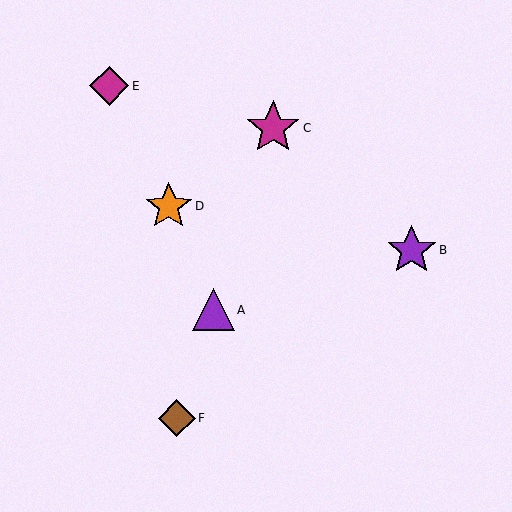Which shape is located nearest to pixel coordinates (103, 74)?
The magenta diamond (labeled E) at (109, 86) is nearest to that location.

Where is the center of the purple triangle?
The center of the purple triangle is at (214, 310).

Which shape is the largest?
The magenta star (labeled C) is the largest.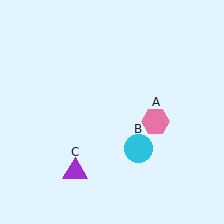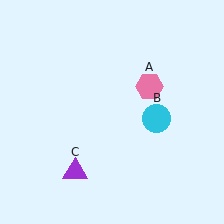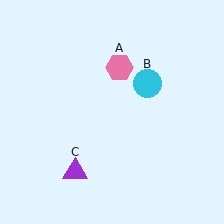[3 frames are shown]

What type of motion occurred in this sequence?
The pink hexagon (object A), cyan circle (object B) rotated counterclockwise around the center of the scene.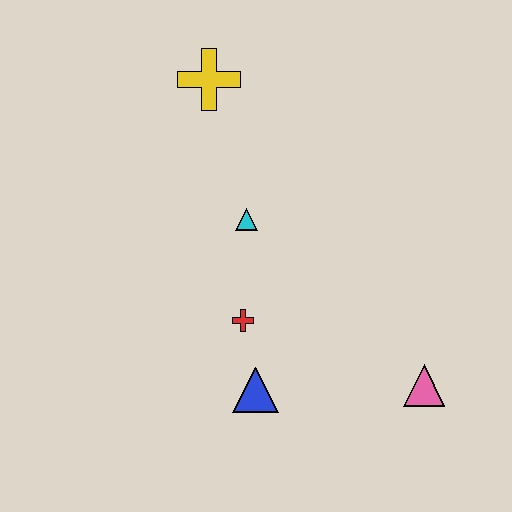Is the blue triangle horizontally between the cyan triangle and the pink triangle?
Yes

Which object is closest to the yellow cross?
The cyan triangle is closest to the yellow cross.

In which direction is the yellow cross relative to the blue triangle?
The yellow cross is above the blue triangle.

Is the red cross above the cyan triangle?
No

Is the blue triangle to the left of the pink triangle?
Yes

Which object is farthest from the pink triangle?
The yellow cross is farthest from the pink triangle.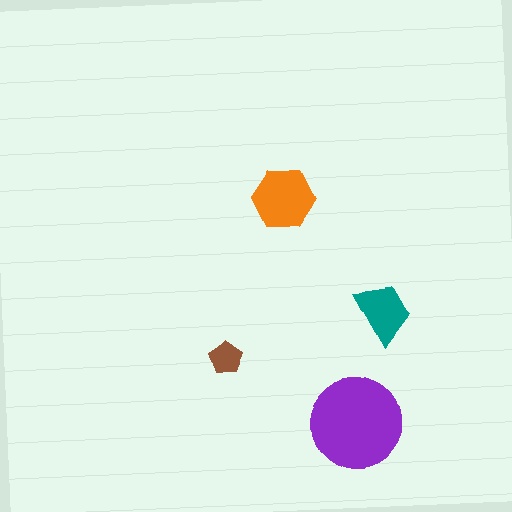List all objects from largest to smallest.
The purple circle, the orange hexagon, the teal trapezoid, the brown pentagon.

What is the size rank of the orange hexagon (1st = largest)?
2nd.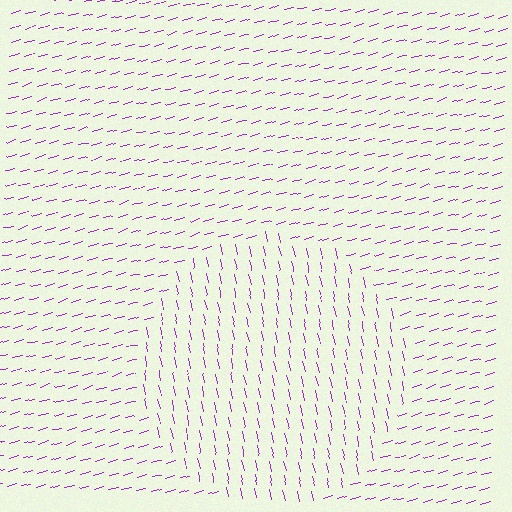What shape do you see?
I see a circle.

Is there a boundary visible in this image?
Yes, there is a texture boundary formed by a change in line orientation.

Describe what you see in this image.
The image is filled with small purple line segments. A circle region in the image has lines oriented differently from the surrounding lines, creating a visible texture boundary.